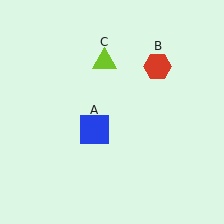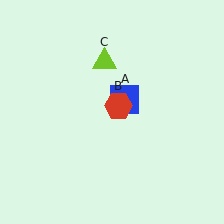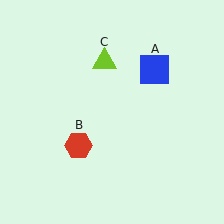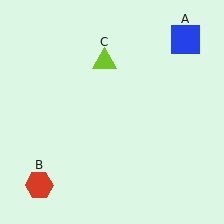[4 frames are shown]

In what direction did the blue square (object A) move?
The blue square (object A) moved up and to the right.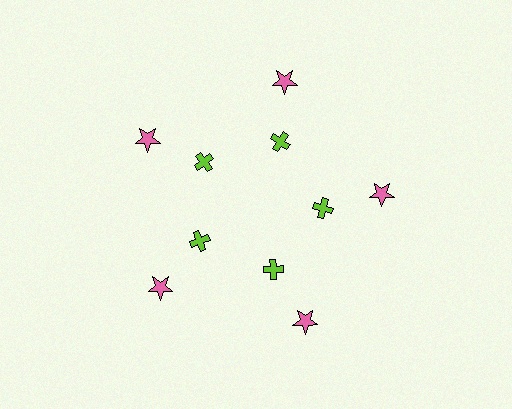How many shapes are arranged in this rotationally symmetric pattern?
There are 10 shapes, arranged in 5 groups of 2.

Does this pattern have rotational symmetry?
Yes, this pattern has 5-fold rotational symmetry. It looks the same after rotating 72 degrees around the center.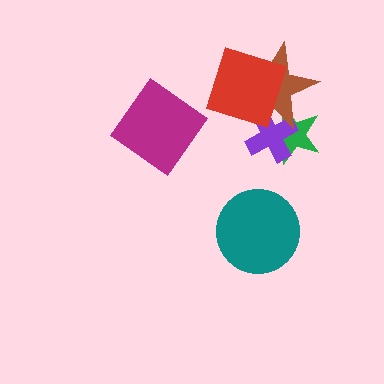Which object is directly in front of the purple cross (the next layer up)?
The brown star is directly in front of the purple cross.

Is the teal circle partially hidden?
No, no other shape covers it.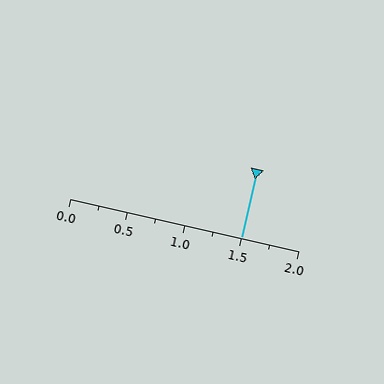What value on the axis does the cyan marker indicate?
The marker indicates approximately 1.5.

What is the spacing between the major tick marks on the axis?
The major ticks are spaced 0.5 apart.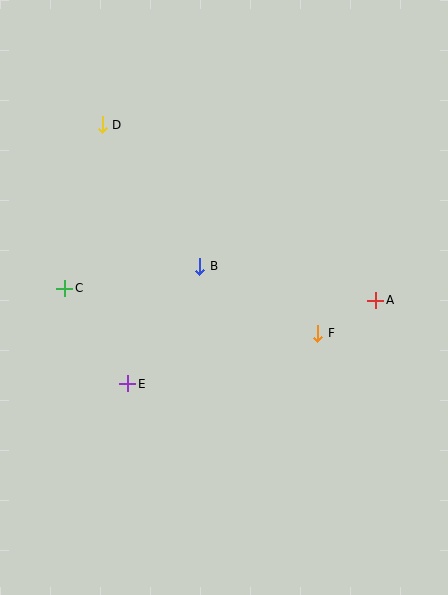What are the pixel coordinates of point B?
Point B is at (200, 266).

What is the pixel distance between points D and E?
The distance between D and E is 260 pixels.